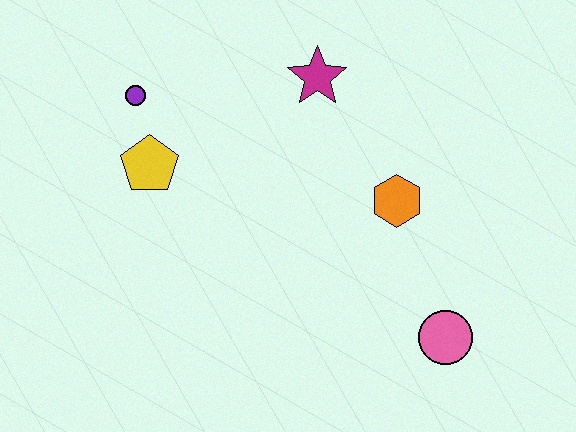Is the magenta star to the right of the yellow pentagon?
Yes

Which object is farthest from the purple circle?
The pink circle is farthest from the purple circle.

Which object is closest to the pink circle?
The orange hexagon is closest to the pink circle.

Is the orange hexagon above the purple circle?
No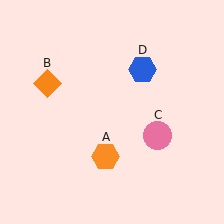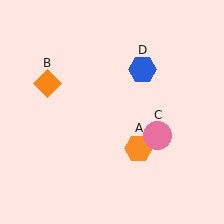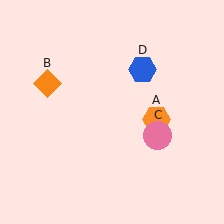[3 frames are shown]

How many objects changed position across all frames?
1 object changed position: orange hexagon (object A).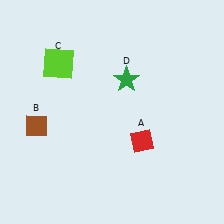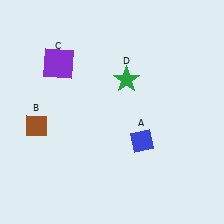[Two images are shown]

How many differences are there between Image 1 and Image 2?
There are 2 differences between the two images.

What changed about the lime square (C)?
In Image 1, C is lime. In Image 2, it changed to purple.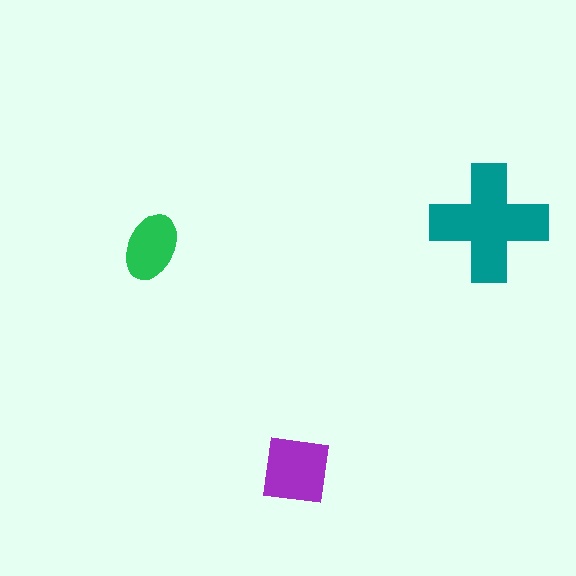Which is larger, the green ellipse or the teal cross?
The teal cross.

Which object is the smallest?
The green ellipse.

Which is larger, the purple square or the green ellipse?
The purple square.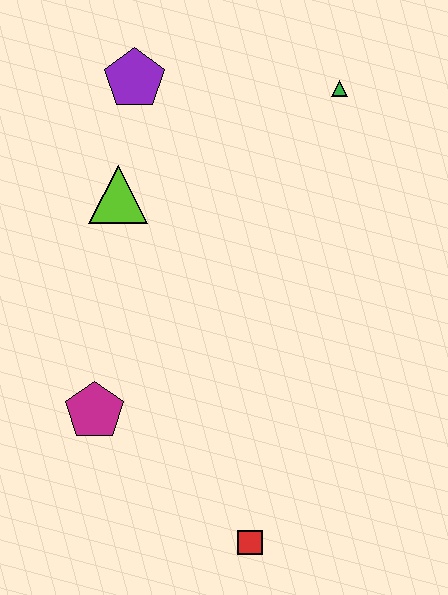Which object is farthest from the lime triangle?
The red square is farthest from the lime triangle.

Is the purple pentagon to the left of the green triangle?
Yes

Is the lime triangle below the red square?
No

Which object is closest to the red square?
The magenta pentagon is closest to the red square.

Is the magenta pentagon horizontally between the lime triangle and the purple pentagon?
No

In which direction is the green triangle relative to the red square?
The green triangle is above the red square.